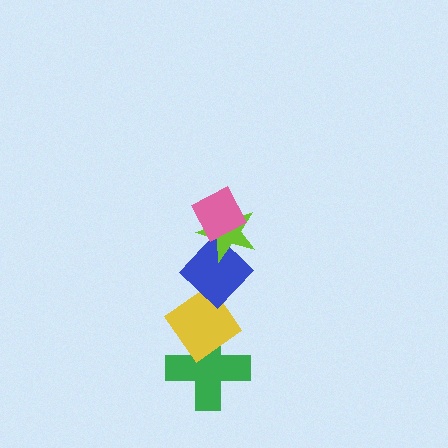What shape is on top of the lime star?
The pink diamond is on top of the lime star.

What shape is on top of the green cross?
The yellow diamond is on top of the green cross.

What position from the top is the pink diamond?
The pink diamond is 1st from the top.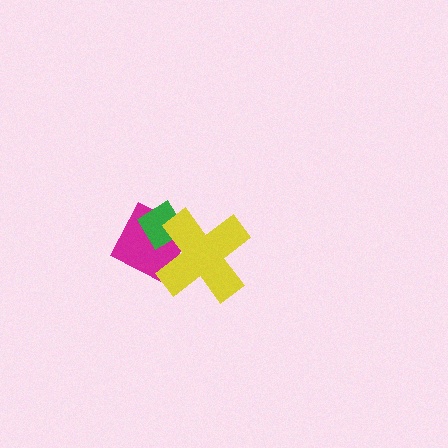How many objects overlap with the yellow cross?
2 objects overlap with the yellow cross.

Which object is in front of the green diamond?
The yellow cross is in front of the green diamond.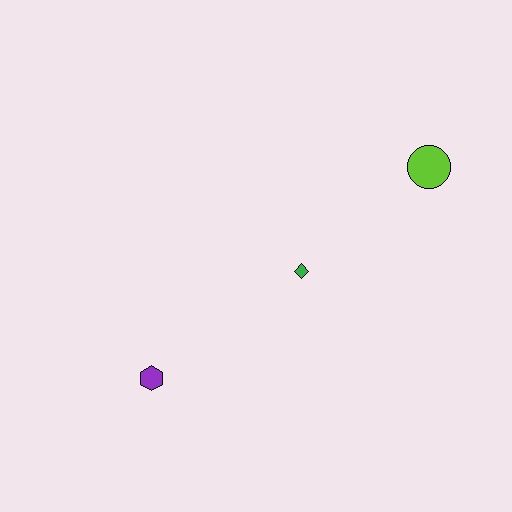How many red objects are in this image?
There are no red objects.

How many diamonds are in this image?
There is 1 diamond.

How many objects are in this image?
There are 3 objects.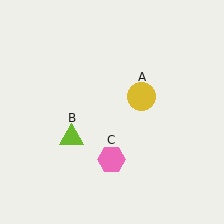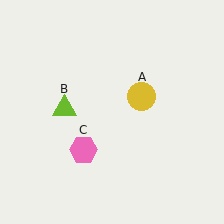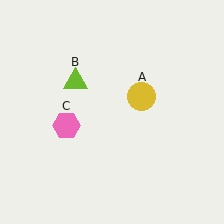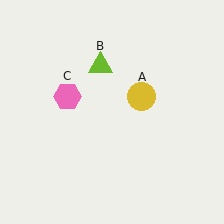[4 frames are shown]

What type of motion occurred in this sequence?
The lime triangle (object B), pink hexagon (object C) rotated clockwise around the center of the scene.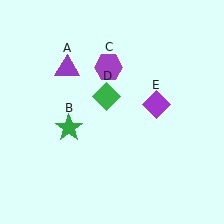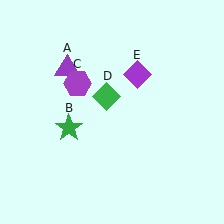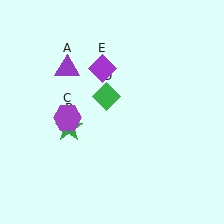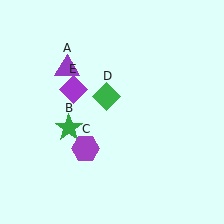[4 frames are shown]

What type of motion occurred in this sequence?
The purple hexagon (object C), purple diamond (object E) rotated counterclockwise around the center of the scene.